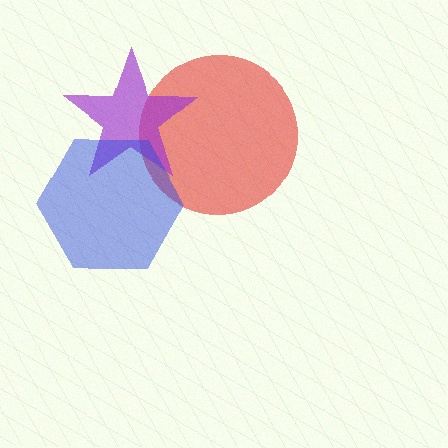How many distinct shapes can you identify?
There are 3 distinct shapes: a red circle, a purple star, a blue hexagon.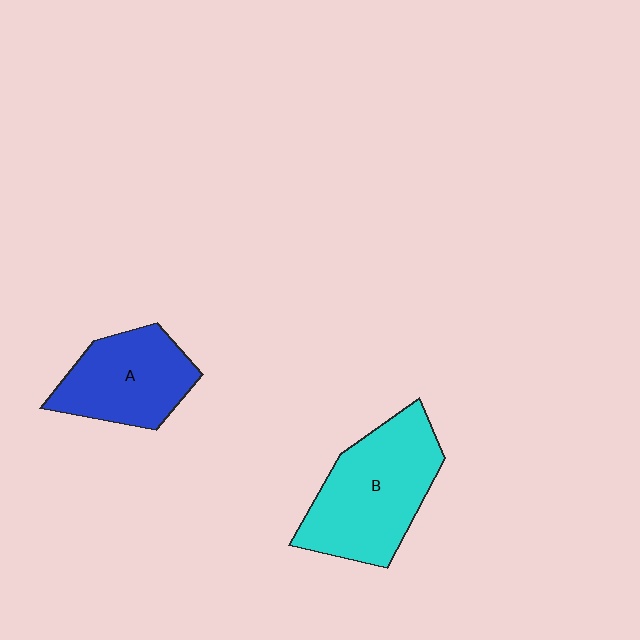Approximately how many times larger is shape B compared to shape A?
Approximately 1.4 times.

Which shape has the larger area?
Shape B (cyan).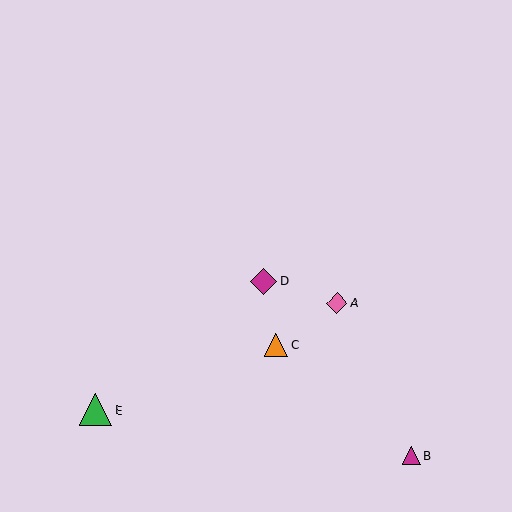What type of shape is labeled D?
Shape D is a magenta diamond.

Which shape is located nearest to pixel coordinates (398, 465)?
The magenta triangle (labeled B) at (411, 455) is nearest to that location.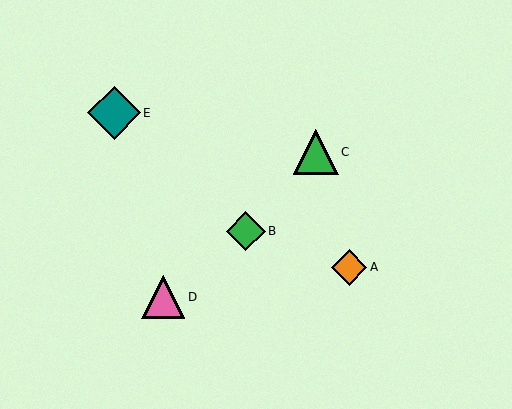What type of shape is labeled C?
Shape C is a green triangle.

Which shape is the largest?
The teal diamond (labeled E) is the largest.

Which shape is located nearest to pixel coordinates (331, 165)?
The green triangle (labeled C) at (316, 152) is nearest to that location.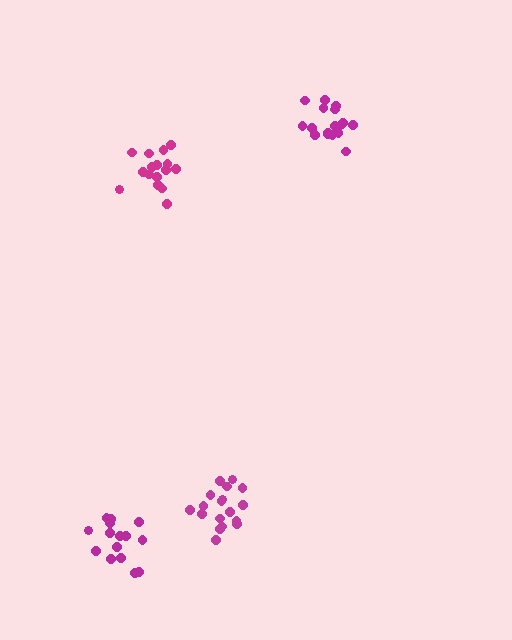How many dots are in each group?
Group 1: 16 dots, Group 2: 18 dots, Group 3: 15 dots, Group 4: 17 dots (66 total).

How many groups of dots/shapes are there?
There are 4 groups.